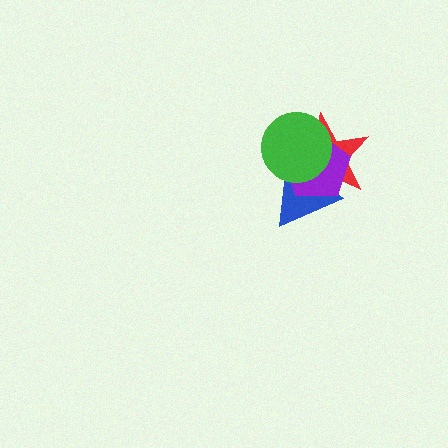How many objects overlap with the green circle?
3 objects overlap with the green circle.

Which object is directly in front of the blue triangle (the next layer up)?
The purple pentagon is directly in front of the blue triangle.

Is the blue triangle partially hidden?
Yes, it is partially covered by another shape.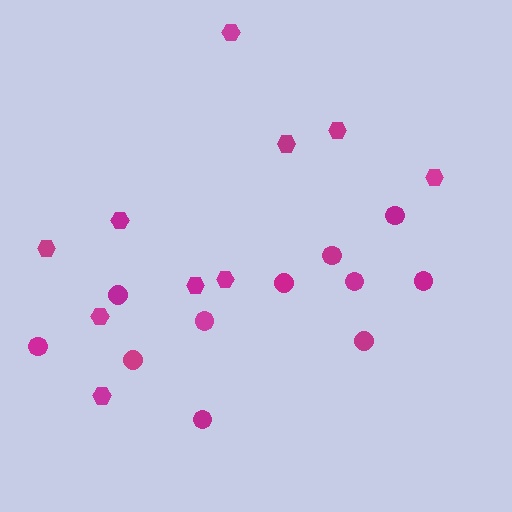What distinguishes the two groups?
There are 2 groups: one group of hexagons (10) and one group of circles (11).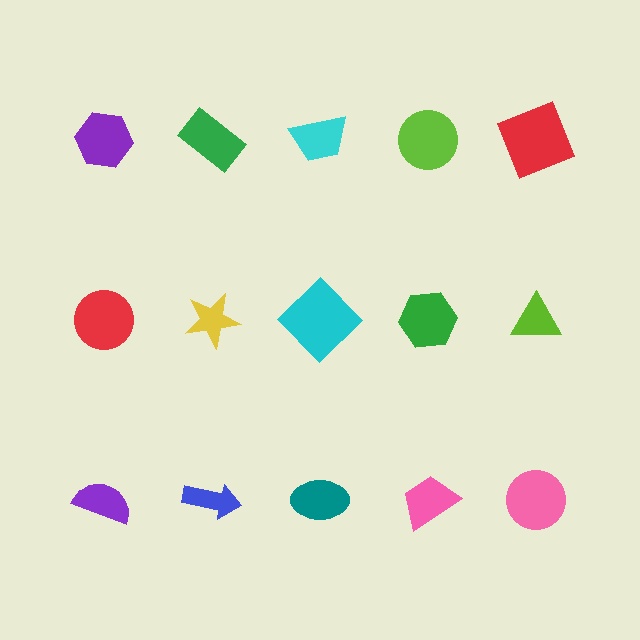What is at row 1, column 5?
A red square.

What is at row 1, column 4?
A lime circle.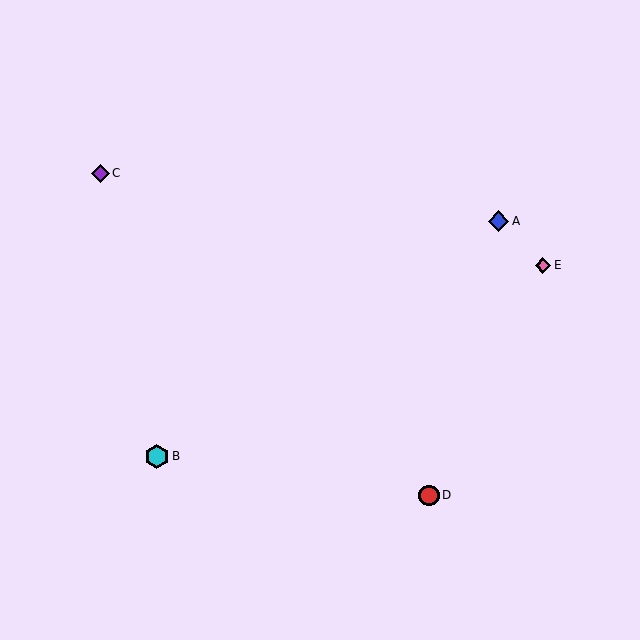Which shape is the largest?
The cyan hexagon (labeled B) is the largest.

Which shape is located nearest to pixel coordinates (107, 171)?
The purple diamond (labeled C) at (100, 173) is nearest to that location.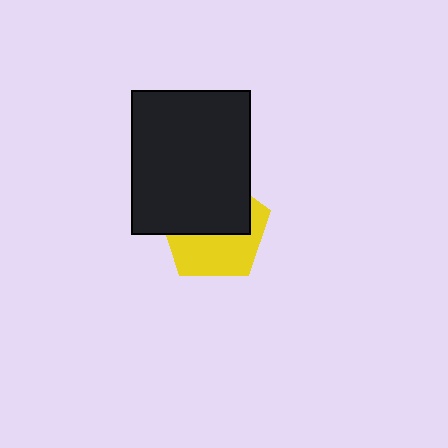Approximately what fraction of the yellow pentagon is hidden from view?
Roughly 54% of the yellow pentagon is hidden behind the black rectangle.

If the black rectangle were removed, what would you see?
You would see the complete yellow pentagon.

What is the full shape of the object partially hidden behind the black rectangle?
The partially hidden object is a yellow pentagon.